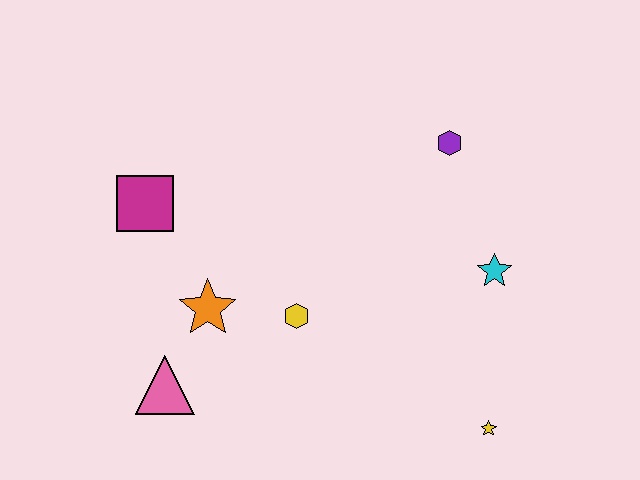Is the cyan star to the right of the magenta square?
Yes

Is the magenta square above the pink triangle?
Yes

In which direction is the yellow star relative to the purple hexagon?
The yellow star is below the purple hexagon.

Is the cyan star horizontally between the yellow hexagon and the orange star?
No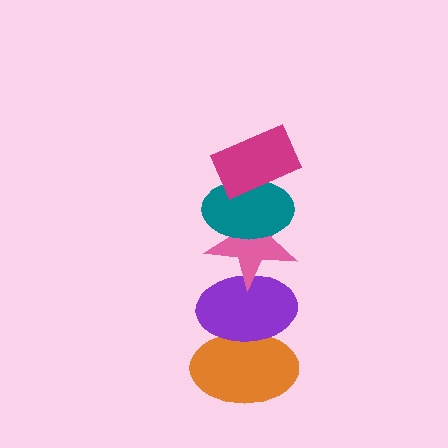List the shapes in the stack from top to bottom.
From top to bottom: the magenta rectangle, the teal ellipse, the pink star, the purple ellipse, the orange ellipse.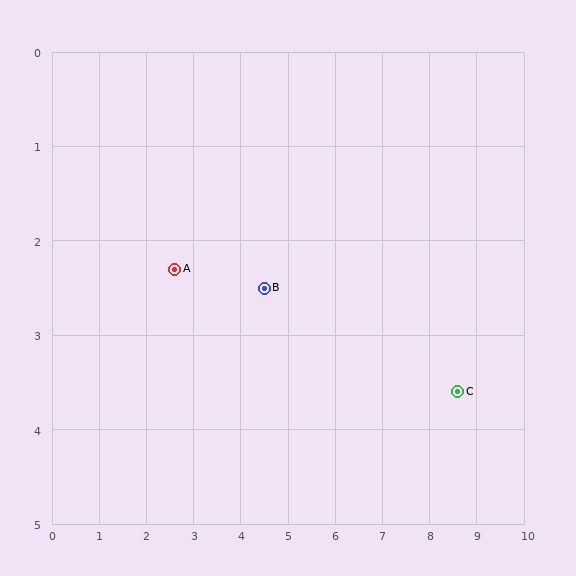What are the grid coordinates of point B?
Point B is at approximately (4.5, 2.5).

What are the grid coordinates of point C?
Point C is at approximately (8.6, 3.6).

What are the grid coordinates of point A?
Point A is at approximately (2.6, 2.3).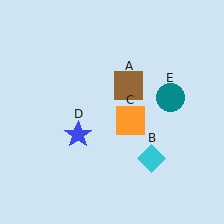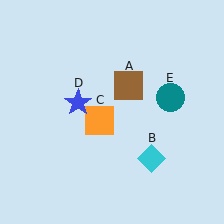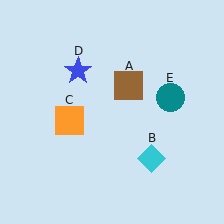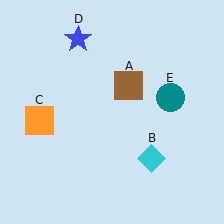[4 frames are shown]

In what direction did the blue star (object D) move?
The blue star (object D) moved up.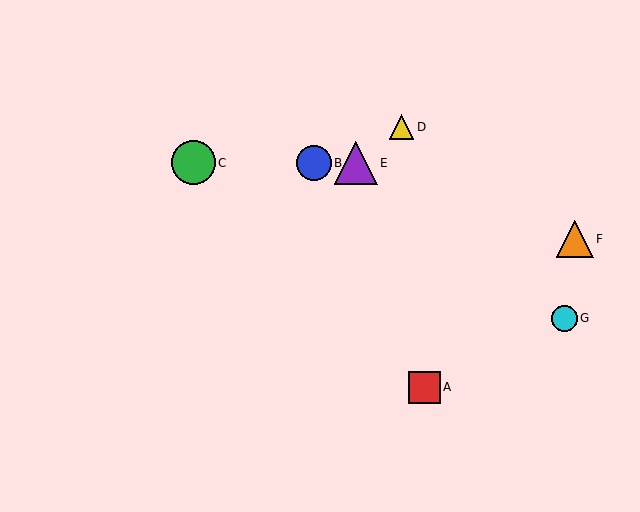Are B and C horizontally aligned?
Yes, both are at y≈163.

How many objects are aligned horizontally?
3 objects (B, C, E) are aligned horizontally.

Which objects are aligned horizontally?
Objects B, C, E are aligned horizontally.